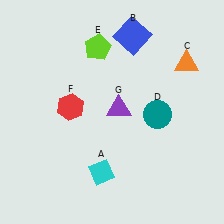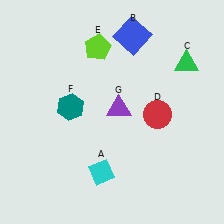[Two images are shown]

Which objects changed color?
C changed from orange to green. D changed from teal to red. F changed from red to teal.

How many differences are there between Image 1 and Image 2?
There are 3 differences between the two images.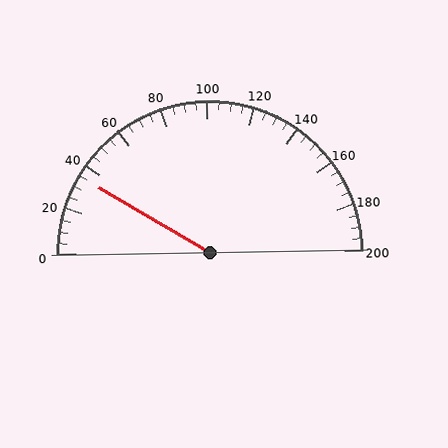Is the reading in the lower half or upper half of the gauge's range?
The reading is in the lower half of the range (0 to 200).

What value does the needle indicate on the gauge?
The needle indicates approximately 35.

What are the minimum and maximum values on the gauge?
The gauge ranges from 0 to 200.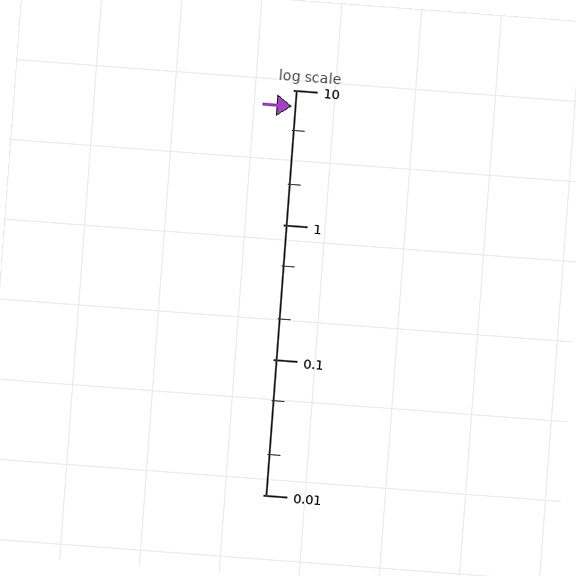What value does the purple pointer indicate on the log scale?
The pointer indicates approximately 7.6.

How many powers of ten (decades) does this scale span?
The scale spans 3 decades, from 0.01 to 10.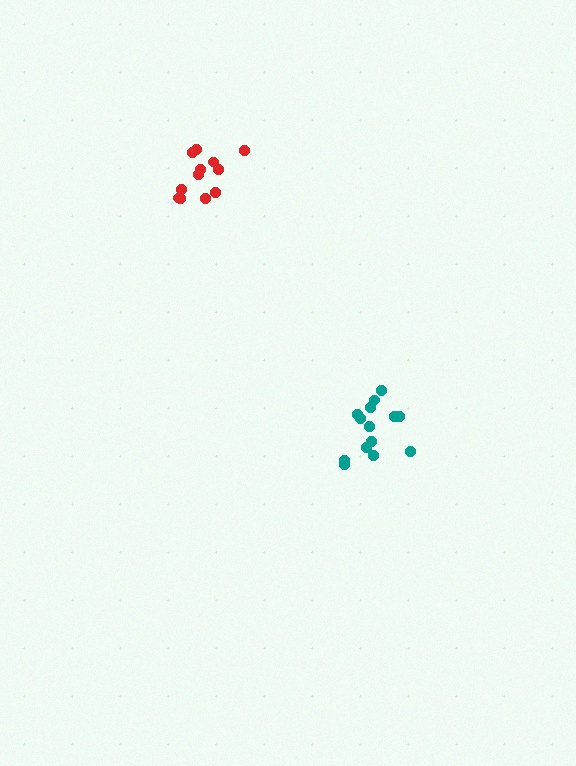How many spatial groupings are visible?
There are 2 spatial groupings.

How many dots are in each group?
Group 1: 12 dots, Group 2: 14 dots (26 total).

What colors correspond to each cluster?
The clusters are colored: red, teal.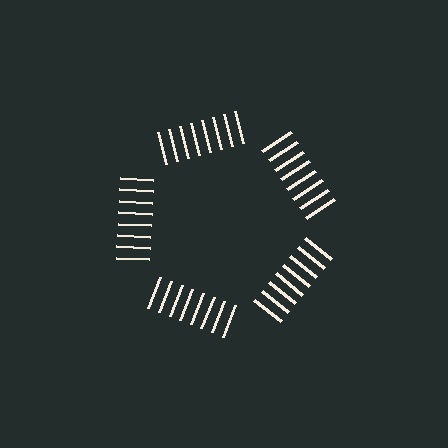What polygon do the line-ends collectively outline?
An illusory pentagon — the line segments terminate on its edges but no continuous stroke is drawn.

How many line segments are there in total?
40 — 8 along each of the 5 edges.